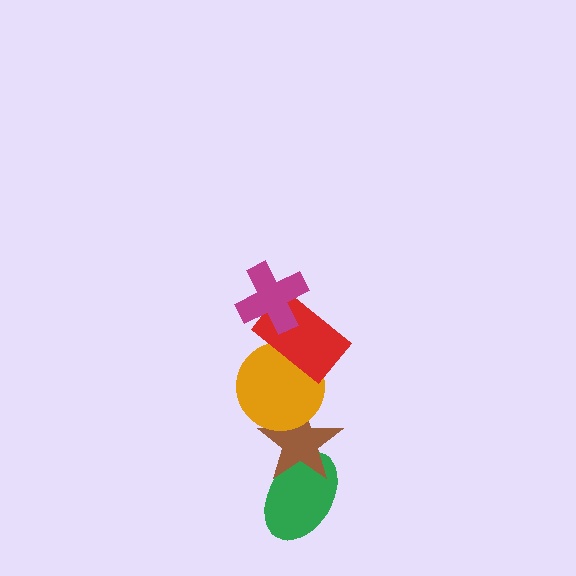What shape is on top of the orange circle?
The red rectangle is on top of the orange circle.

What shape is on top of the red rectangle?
The magenta cross is on top of the red rectangle.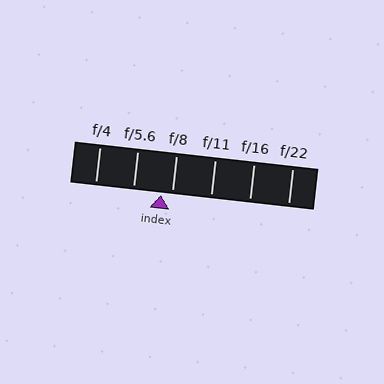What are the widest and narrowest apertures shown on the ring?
The widest aperture shown is f/4 and the narrowest is f/22.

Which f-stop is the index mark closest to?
The index mark is closest to f/8.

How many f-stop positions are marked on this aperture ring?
There are 6 f-stop positions marked.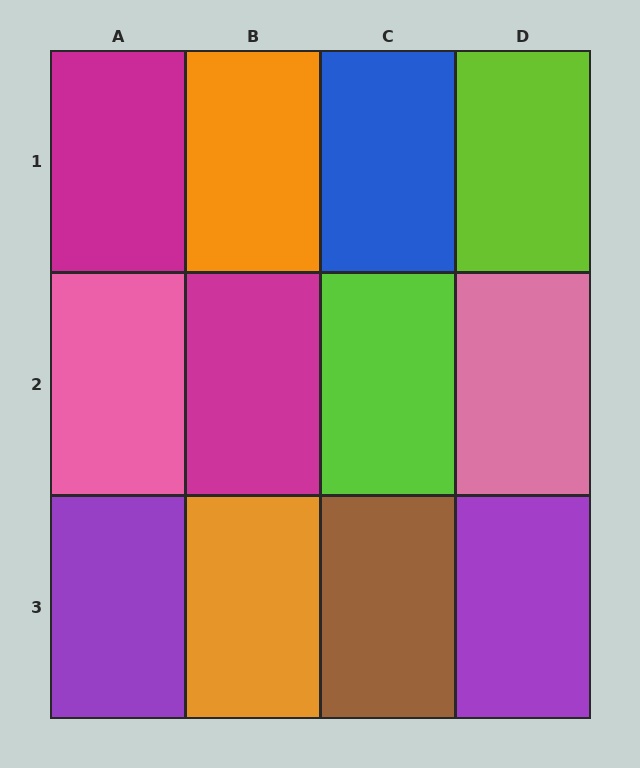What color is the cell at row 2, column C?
Lime.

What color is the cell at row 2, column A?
Pink.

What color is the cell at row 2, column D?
Pink.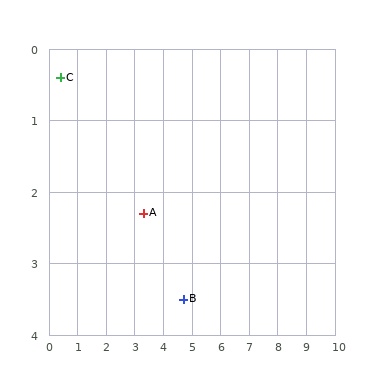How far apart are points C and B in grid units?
Points C and B are about 5.3 grid units apart.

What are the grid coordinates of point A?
Point A is at approximately (3.3, 2.3).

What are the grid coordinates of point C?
Point C is at approximately (0.4, 0.4).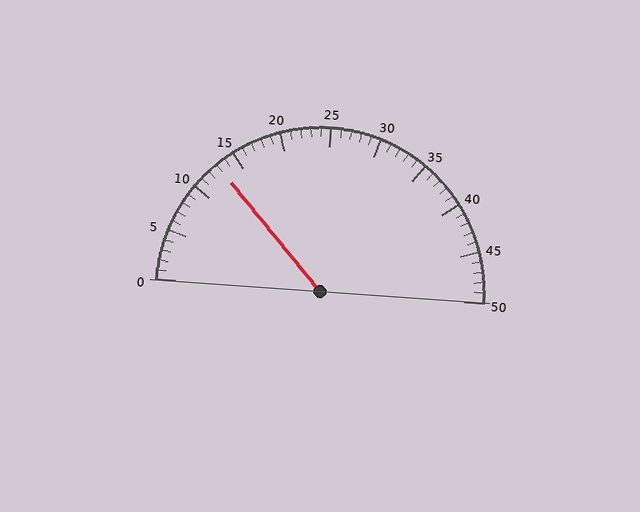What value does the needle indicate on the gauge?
The needle indicates approximately 13.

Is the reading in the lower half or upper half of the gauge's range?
The reading is in the lower half of the range (0 to 50).